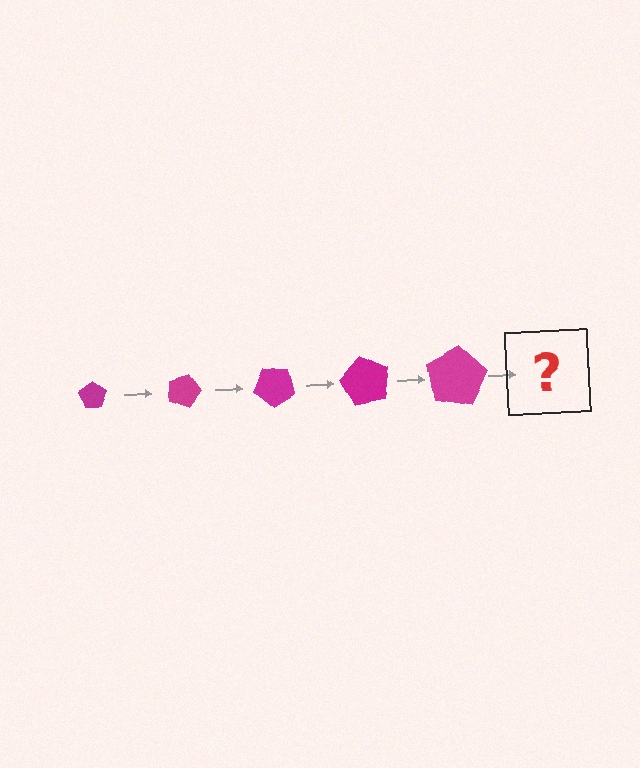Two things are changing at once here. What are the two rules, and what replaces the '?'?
The two rules are that the pentagon grows larger each step and it rotates 20 degrees each step. The '?' should be a pentagon, larger than the previous one and rotated 100 degrees from the start.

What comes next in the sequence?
The next element should be a pentagon, larger than the previous one and rotated 100 degrees from the start.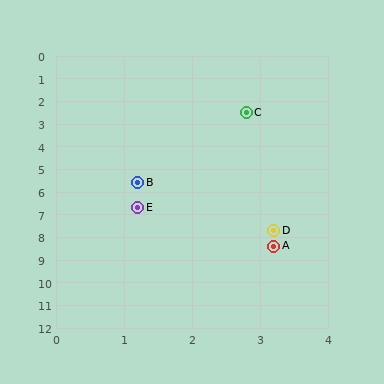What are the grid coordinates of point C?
Point C is at approximately (2.8, 2.5).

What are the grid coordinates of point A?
Point A is at approximately (3.2, 8.4).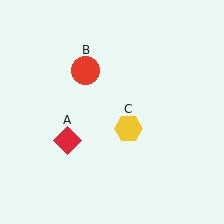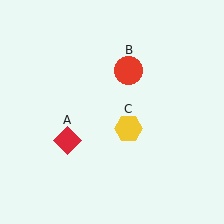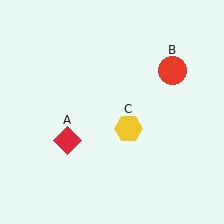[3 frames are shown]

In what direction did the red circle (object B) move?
The red circle (object B) moved right.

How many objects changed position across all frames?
1 object changed position: red circle (object B).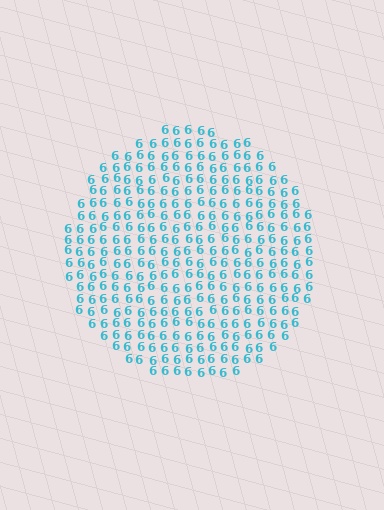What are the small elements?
The small elements are digit 6's.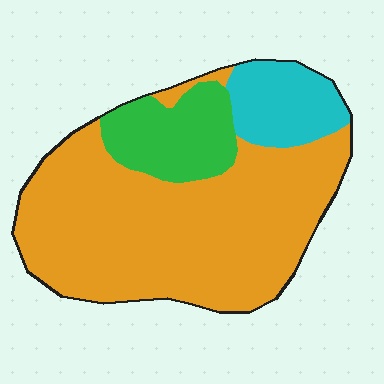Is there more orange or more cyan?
Orange.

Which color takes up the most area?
Orange, at roughly 70%.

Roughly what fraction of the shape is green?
Green covers roughly 15% of the shape.